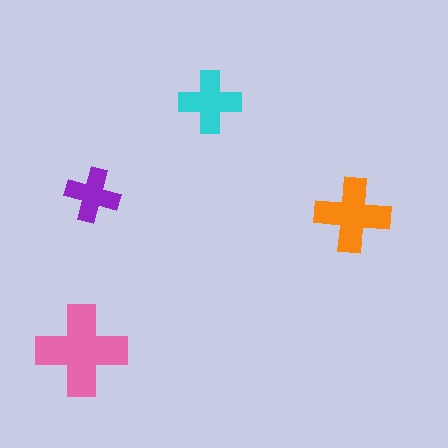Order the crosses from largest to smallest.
the pink one, the orange one, the cyan one, the purple one.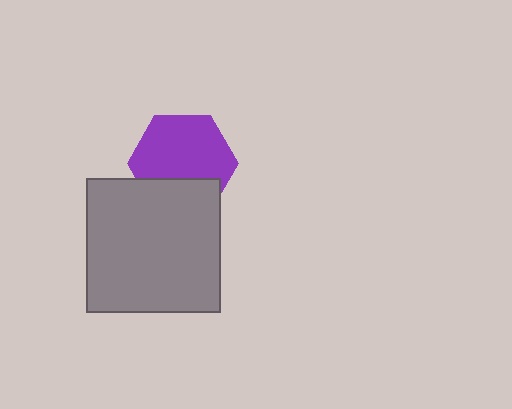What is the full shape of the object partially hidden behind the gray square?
The partially hidden object is a purple hexagon.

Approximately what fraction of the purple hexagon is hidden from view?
Roughly 31% of the purple hexagon is hidden behind the gray square.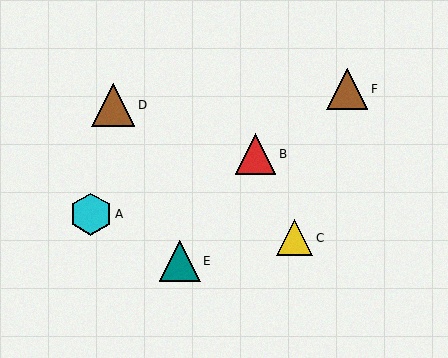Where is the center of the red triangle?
The center of the red triangle is at (256, 154).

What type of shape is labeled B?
Shape B is a red triangle.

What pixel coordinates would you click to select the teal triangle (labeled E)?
Click at (180, 261) to select the teal triangle E.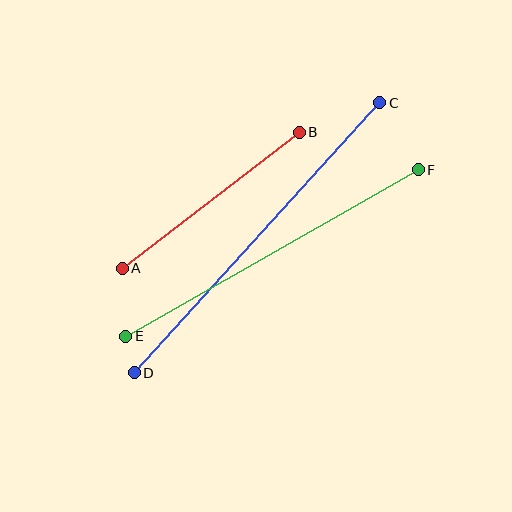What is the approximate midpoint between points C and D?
The midpoint is at approximately (257, 238) pixels.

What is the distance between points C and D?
The distance is approximately 365 pixels.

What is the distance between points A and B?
The distance is approximately 223 pixels.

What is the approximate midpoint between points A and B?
The midpoint is at approximately (211, 200) pixels.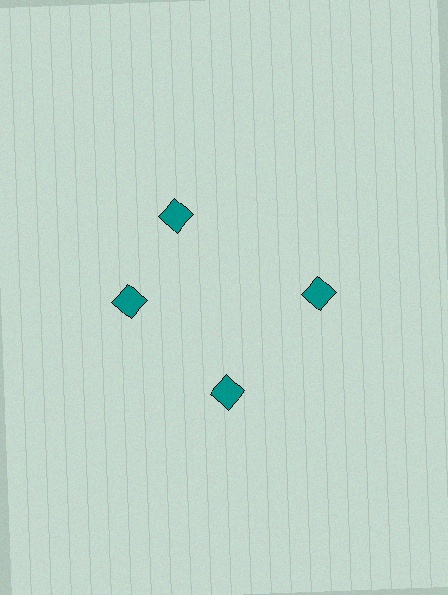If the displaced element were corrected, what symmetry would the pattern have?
It would have 4-fold rotational symmetry — the pattern would map onto itself every 90 degrees.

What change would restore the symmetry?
The symmetry would be restored by rotating it back into even spacing with its neighbors so that all 4 diamonds sit at equal angles and equal distance from the center.